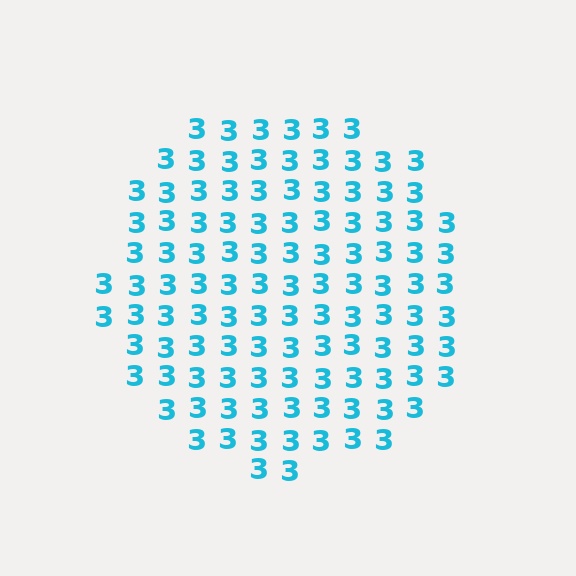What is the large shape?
The large shape is a circle.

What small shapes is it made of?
It is made of small digit 3's.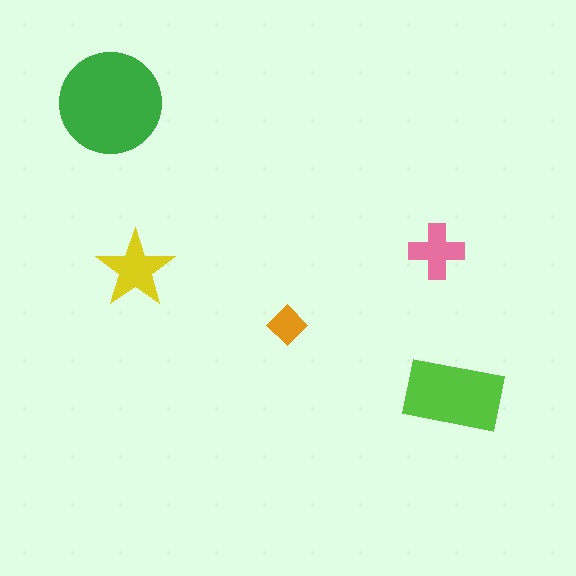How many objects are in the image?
There are 5 objects in the image.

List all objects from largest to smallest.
The green circle, the lime rectangle, the yellow star, the pink cross, the orange diamond.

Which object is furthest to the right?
The lime rectangle is rightmost.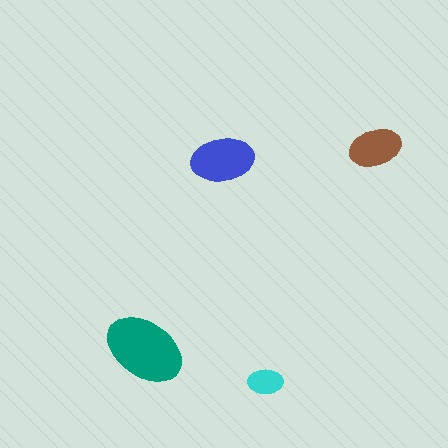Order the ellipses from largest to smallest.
the teal one, the blue one, the brown one, the cyan one.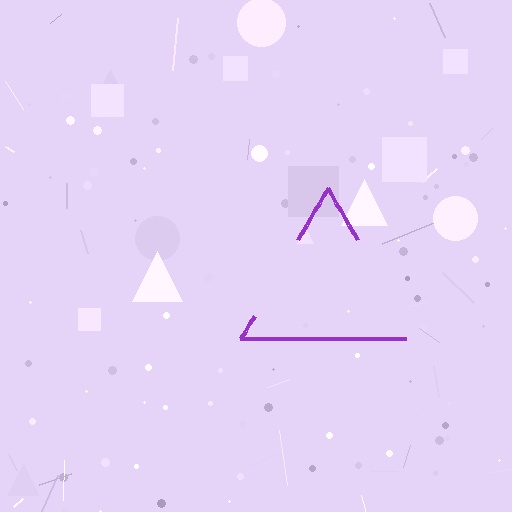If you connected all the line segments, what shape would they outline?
They would outline a triangle.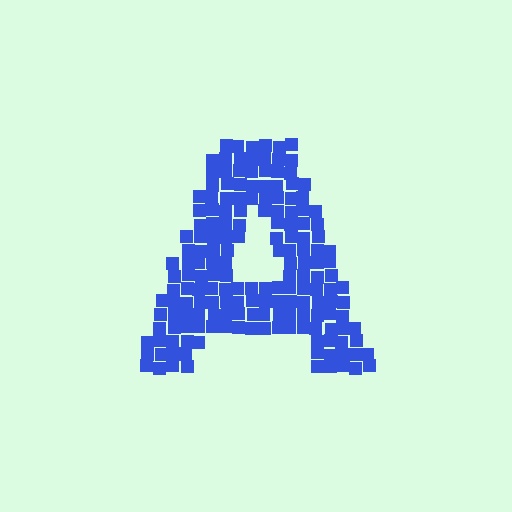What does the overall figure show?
The overall figure shows the letter A.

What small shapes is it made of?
It is made of small squares.